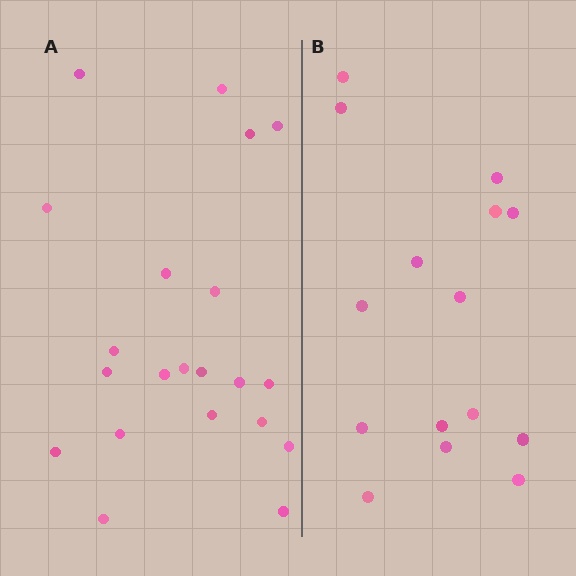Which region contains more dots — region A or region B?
Region A (the left region) has more dots.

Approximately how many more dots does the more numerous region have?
Region A has about 6 more dots than region B.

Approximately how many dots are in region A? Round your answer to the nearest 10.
About 20 dots. (The exact count is 21, which rounds to 20.)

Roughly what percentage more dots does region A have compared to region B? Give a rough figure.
About 40% more.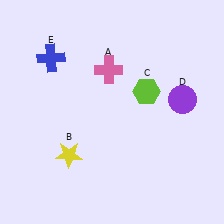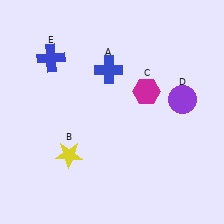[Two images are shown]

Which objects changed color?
A changed from pink to blue. C changed from lime to magenta.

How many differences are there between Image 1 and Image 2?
There are 2 differences between the two images.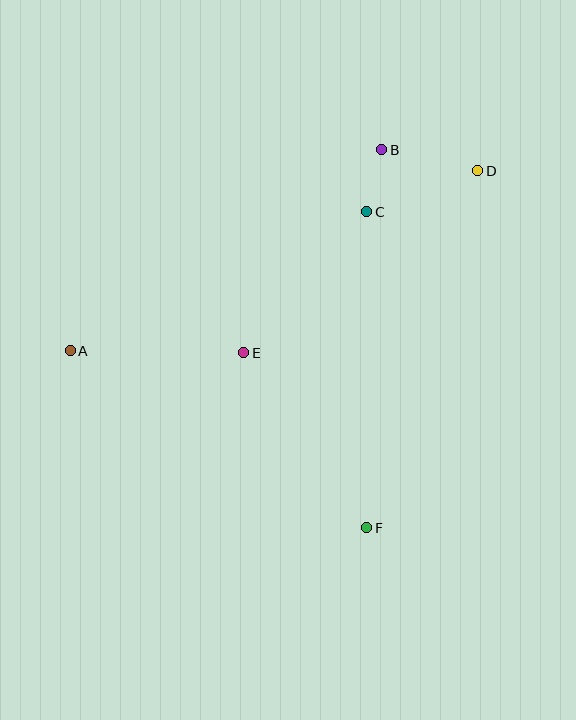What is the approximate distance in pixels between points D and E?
The distance between D and E is approximately 296 pixels.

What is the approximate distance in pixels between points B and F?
The distance between B and F is approximately 378 pixels.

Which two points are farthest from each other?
Points A and D are farthest from each other.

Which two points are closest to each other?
Points B and C are closest to each other.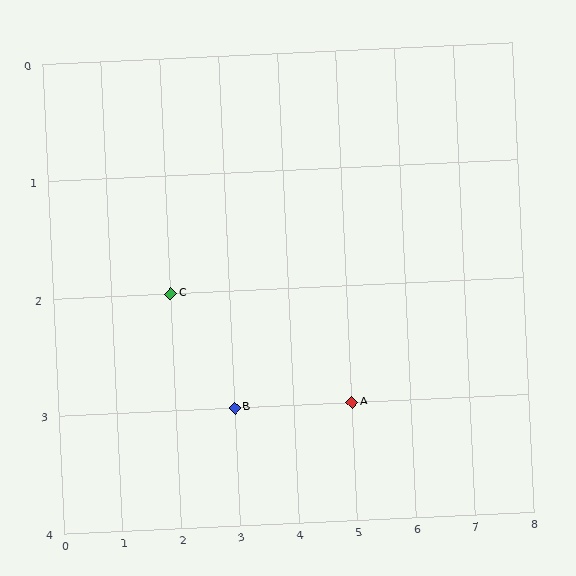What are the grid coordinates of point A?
Point A is at grid coordinates (5, 3).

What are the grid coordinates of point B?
Point B is at grid coordinates (3, 3).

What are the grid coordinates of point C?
Point C is at grid coordinates (2, 2).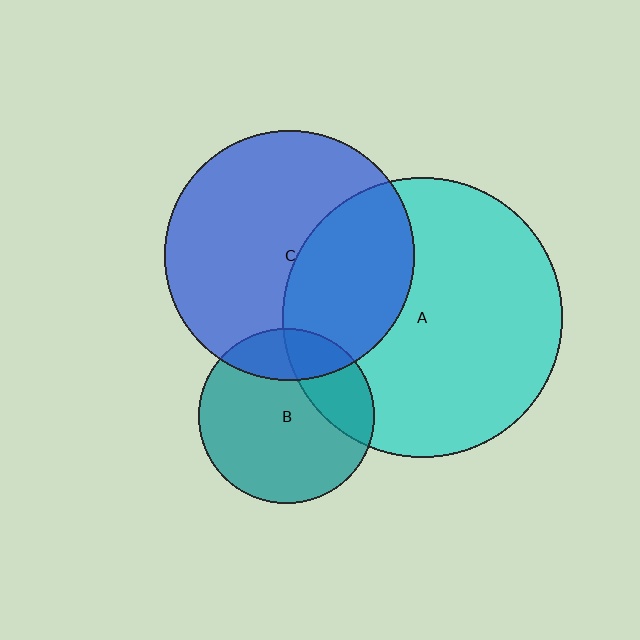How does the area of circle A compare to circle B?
Approximately 2.5 times.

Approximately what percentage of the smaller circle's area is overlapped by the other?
Approximately 25%.